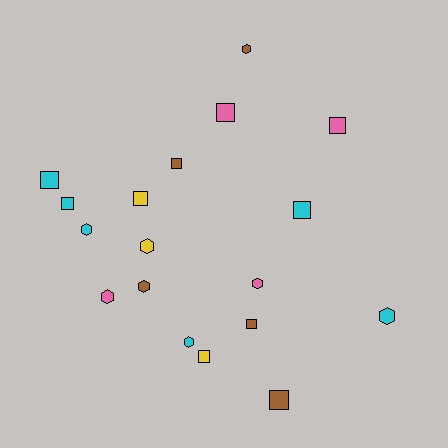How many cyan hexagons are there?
There are 3 cyan hexagons.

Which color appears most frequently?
Cyan, with 6 objects.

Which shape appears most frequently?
Square, with 10 objects.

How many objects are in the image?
There are 18 objects.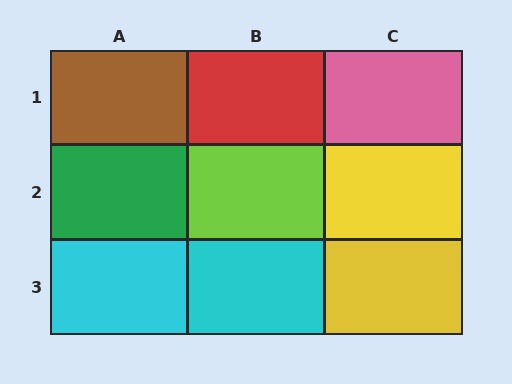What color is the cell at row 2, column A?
Green.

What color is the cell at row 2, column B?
Lime.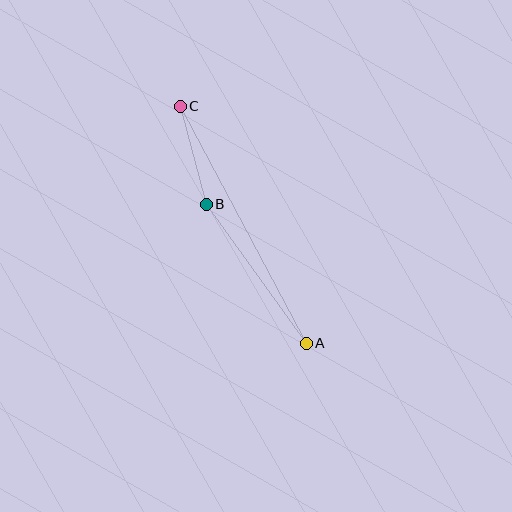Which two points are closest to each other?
Points B and C are closest to each other.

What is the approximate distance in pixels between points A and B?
The distance between A and B is approximately 171 pixels.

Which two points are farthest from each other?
Points A and C are farthest from each other.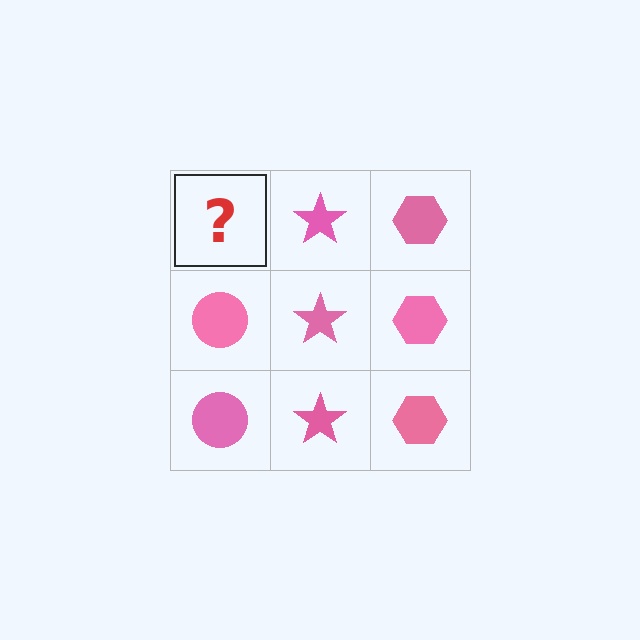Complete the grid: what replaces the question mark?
The question mark should be replaced with a pink circle.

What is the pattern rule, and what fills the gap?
The rule is that each column has a consistent shape. The gap should be filled with a pink circle.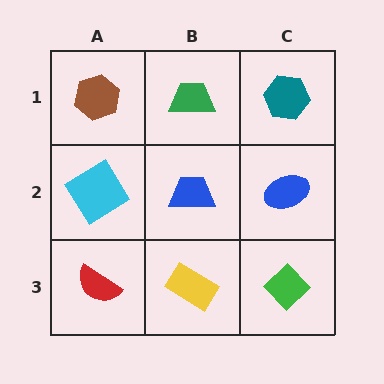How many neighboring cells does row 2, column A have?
3.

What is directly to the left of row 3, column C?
A yellow rectangle.